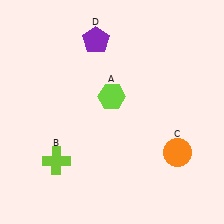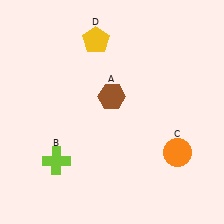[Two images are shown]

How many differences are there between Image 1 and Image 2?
There are 2 differences between the two images.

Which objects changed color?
A changed from lime to brown. D changed from purple to yellow.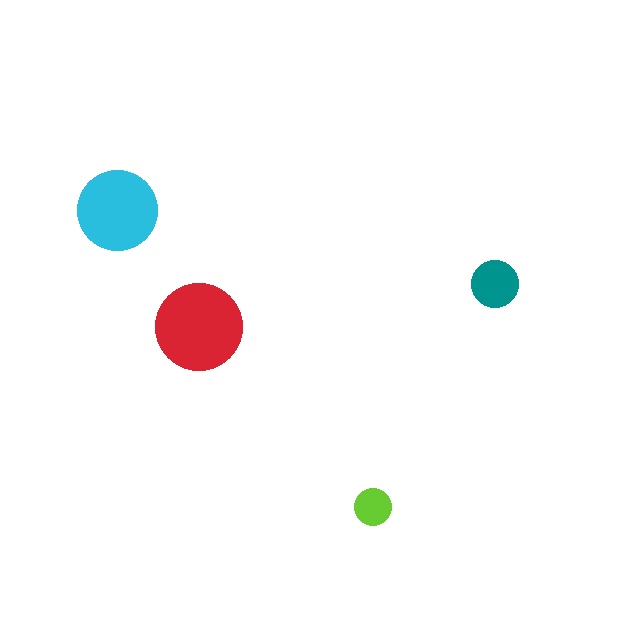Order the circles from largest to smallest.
the red one, the cyan one, the teal one, the lime one.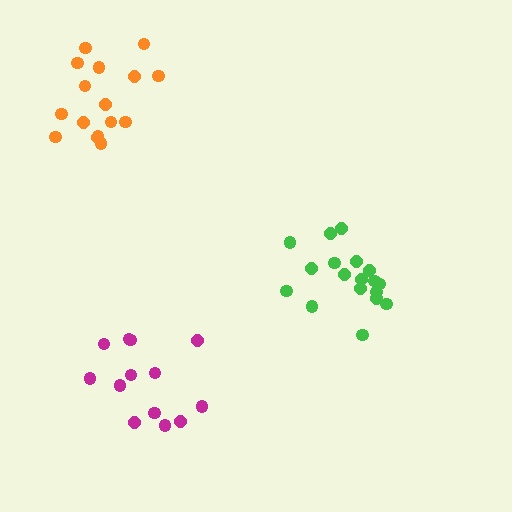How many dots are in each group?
Group 1: 18 dots, Group 2: 13 dots, Group 3: 16 dots (47 total).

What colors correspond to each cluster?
The clusters are colored: green, magenta, orange.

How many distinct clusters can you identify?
There are 3 distinct clusters.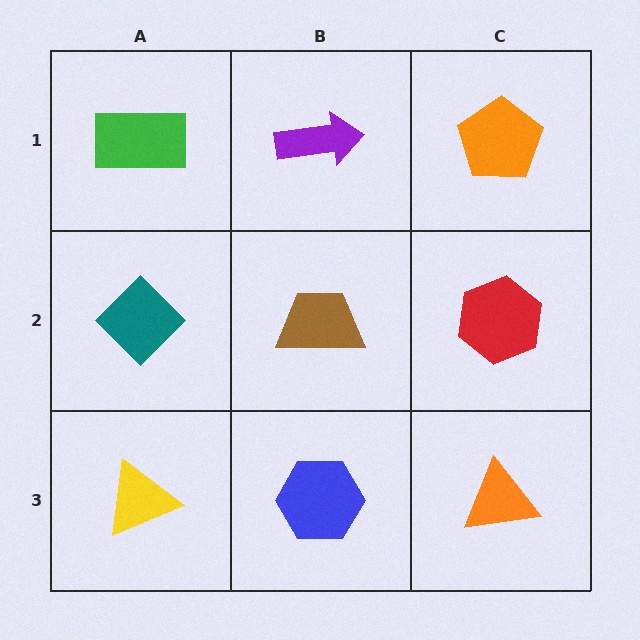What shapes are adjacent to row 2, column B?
A purple arrow (row 1, column B), a blue hexagon (row 3, column B), a teal diamond (row 2, column A), a red hexagon (row 2, column C).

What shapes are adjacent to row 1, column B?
A brown trapezoid (row 2, column B), a green rectangle (row 1, column A), an orange pentagon (row 1, column C).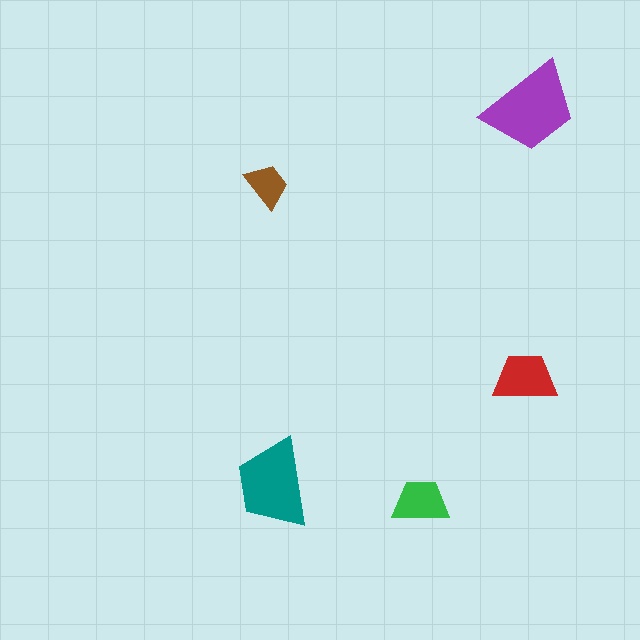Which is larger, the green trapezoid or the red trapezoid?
The red one.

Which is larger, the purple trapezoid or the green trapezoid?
The purple one.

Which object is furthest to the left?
The brown trapezoid is leftmost.